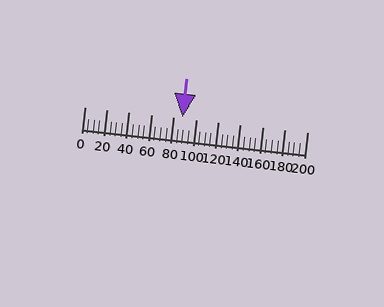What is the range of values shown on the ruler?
The ruler shows values from 0 to 200.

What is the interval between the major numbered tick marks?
The major tick marks are spaced 20 units apart.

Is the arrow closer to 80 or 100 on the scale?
The arrow is closer to 80.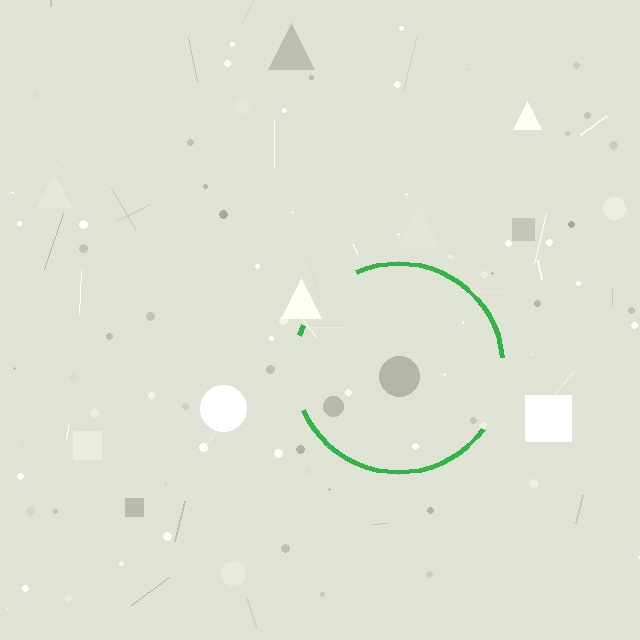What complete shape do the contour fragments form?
The contour fragments form a circle.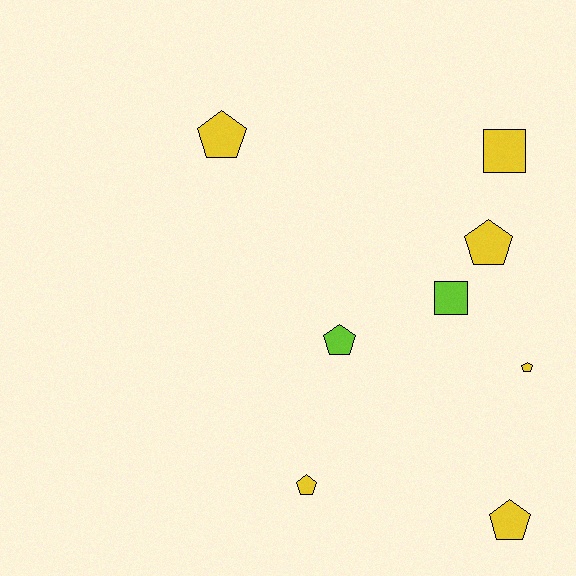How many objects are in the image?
There are 8 objects.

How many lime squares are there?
There is 1 lime square.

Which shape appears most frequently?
Pentagon, with 6 objects.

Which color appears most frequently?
Yellow, with 6 objects.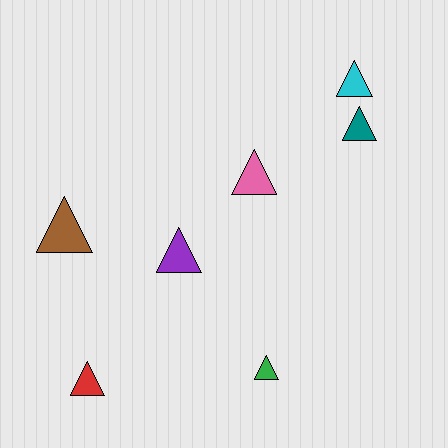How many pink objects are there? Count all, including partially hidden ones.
There is 1 pink object.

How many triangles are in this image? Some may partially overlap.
There are 7 triangles.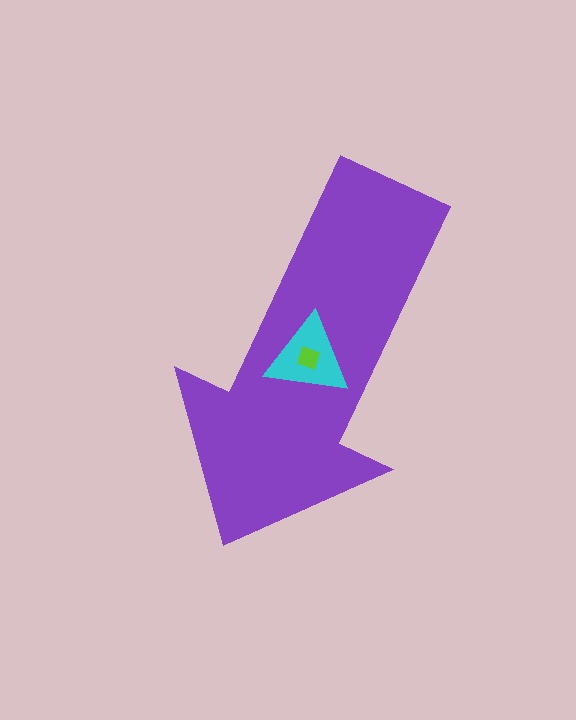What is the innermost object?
The lime diamond.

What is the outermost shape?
The purple arrow.